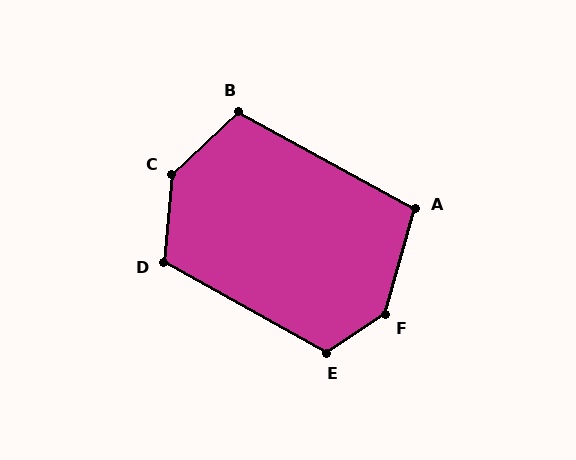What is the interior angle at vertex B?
Approximately 108 degrees (obtuse).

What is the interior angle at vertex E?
Approximately 118 degrees (obtuse).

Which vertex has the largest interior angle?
C, at approximately 139 degrees.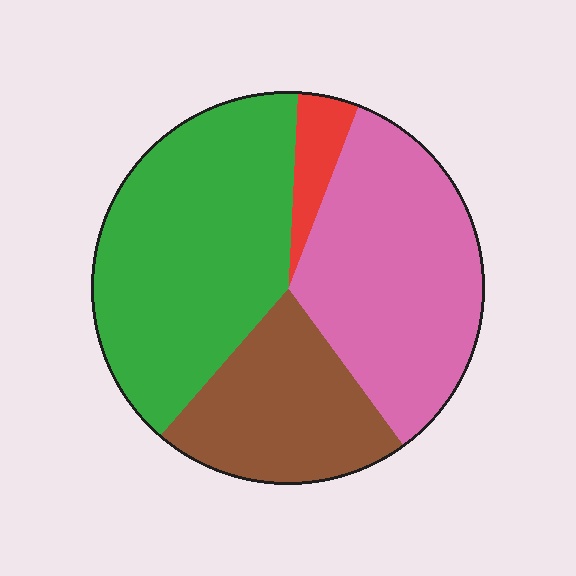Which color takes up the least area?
Red, at roughly 5%.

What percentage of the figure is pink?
Pink covers 34% of the figure.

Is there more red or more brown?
Brown.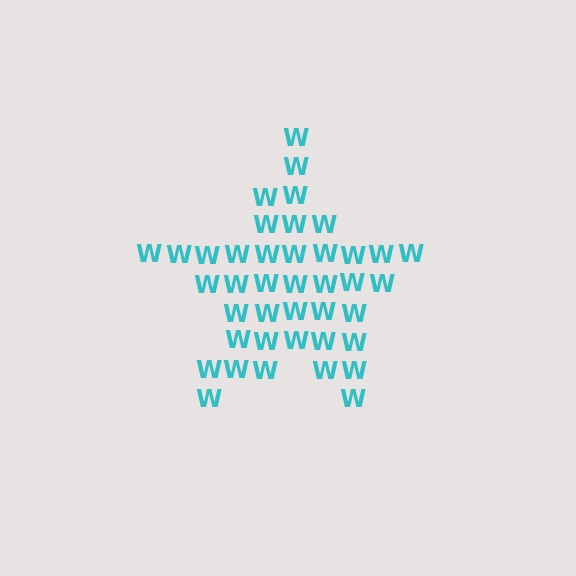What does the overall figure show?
The overall figure shows a star.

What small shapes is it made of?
It is made of small letter W's.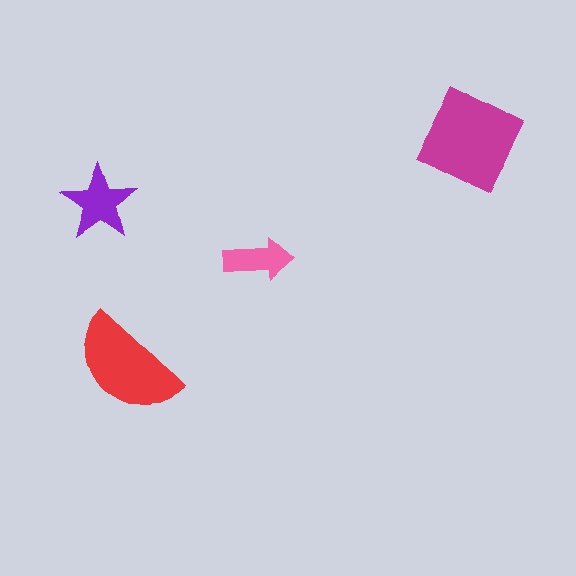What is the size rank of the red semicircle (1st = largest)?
2nd.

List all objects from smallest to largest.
The pink arrow, the purple star, the red semicircle, the magenta square.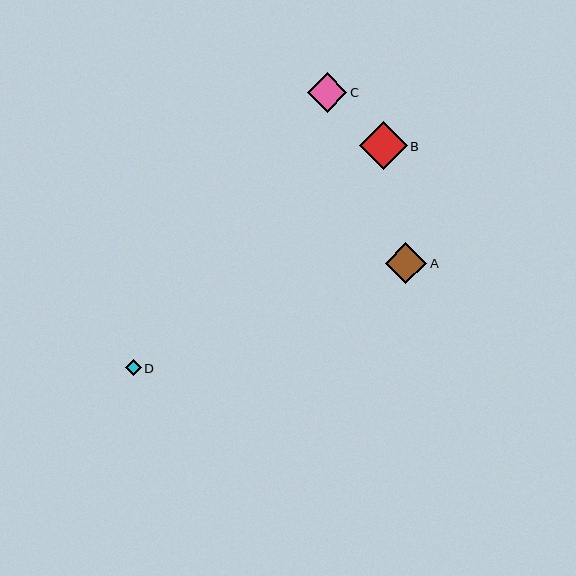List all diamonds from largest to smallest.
From largest to smallest: B, A, C, D.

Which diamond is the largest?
Diamond B is the largest with a size of approximately 48 pixels.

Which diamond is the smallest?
Diamond D is the smallest with a size of approximately 15 pixels.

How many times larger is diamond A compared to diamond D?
Diamond A is approximately 2.7 times the size of diamond D.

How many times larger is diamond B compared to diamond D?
Diamond B is approximately 3.1 times the size of diamond D.